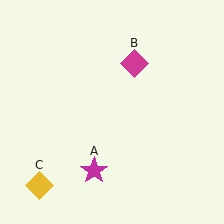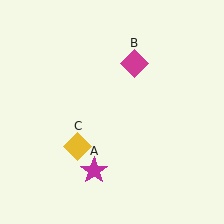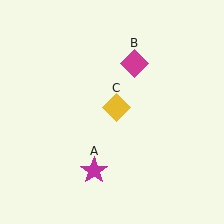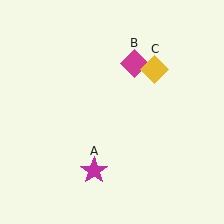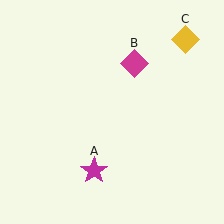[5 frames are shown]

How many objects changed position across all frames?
1 object changed position: yellow diamond (object C).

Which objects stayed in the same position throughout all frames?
Magenta star (object A) and magenta diamond (object B) remained stationary.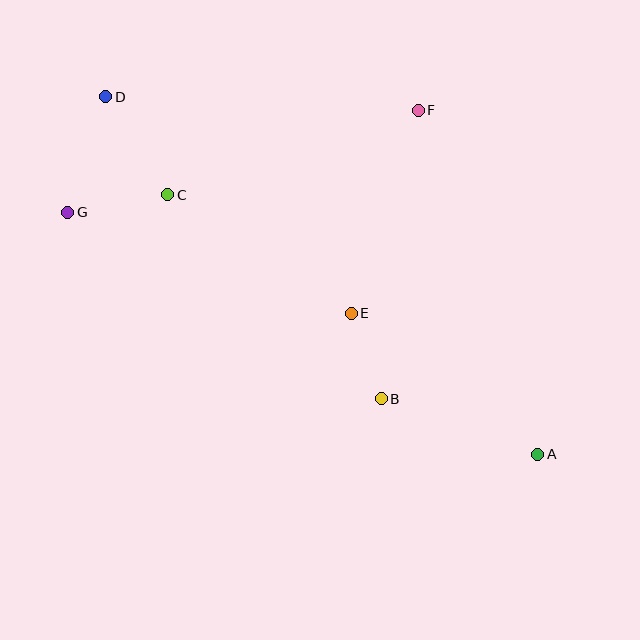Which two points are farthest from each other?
Points A and D are farthest from each other.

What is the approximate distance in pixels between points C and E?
The distance between C and E is approximately 218 pixels.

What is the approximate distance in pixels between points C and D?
The distance between C and D is approximately 116 pixels.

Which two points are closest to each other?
Points B and E are closest to each other.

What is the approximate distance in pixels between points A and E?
The distance between A and E is approximately 233 pixels.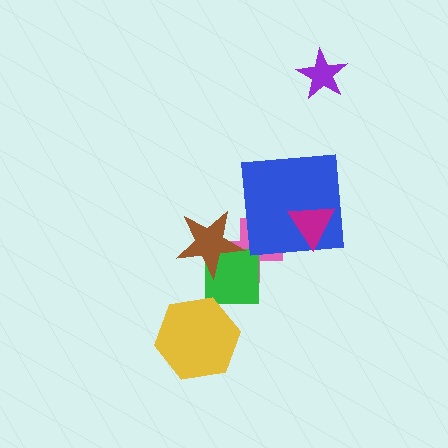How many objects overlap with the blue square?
2 objects overlap with the blue square.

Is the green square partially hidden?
Yes, it is partially covered by another shape.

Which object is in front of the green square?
The brown star is in front of the green square.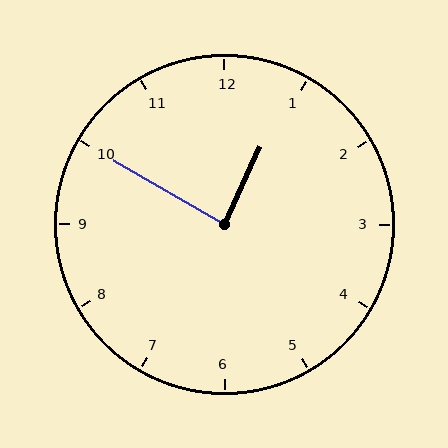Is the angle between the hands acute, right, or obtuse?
It is right.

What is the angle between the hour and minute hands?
Approximately 85 degrees.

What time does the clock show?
12:50.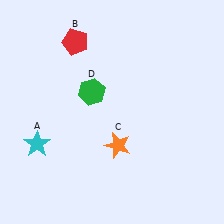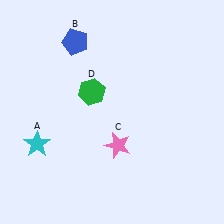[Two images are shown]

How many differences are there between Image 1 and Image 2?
There are 2 differences between the two images.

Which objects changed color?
B changed from red to blue. C changed from orange to pink.